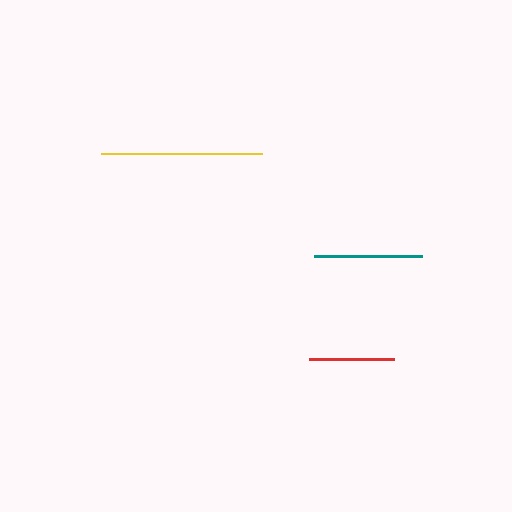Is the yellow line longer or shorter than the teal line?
The yellow line is longer than the teal line.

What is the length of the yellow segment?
The yellow segment is approximately 160 pixels long.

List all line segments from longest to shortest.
From longest to shortest: yellow, teal, red.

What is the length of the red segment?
The red segment is approximately 85 pixels long.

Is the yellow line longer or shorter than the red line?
The yellow line is longer than the red line.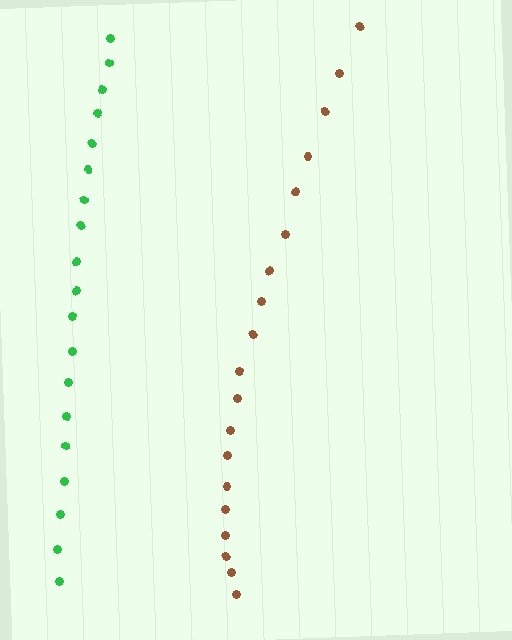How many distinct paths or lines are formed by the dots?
There are 2 distinct paths.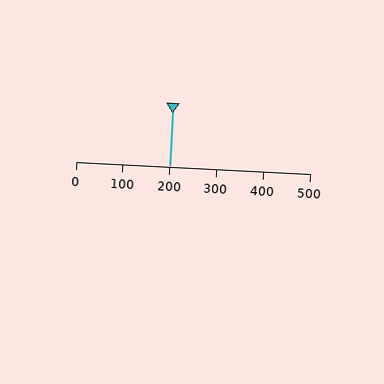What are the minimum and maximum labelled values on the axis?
The axis runs from 0 to 500.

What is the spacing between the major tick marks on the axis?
The major ticks are spaced 100 apart.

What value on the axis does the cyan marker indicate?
The marker indicates approximately 200.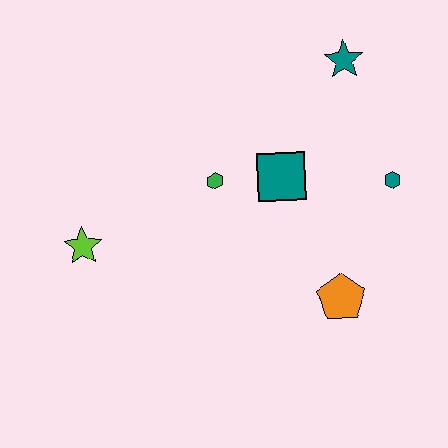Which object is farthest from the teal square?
The lime star is farthest from the teal square.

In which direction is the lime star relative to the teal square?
The lime star is to the left of the teal square.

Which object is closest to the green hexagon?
The teal square is closest to the green hexagon.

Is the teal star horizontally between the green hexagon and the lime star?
No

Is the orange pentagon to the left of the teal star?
Yes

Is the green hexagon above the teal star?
No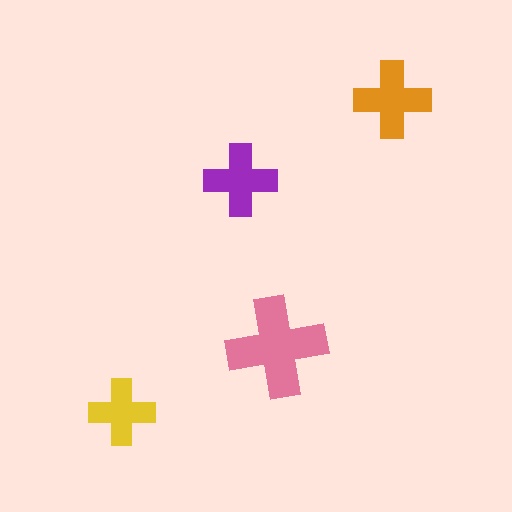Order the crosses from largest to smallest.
the pink one, the orange one, the purple one, the yellow one.